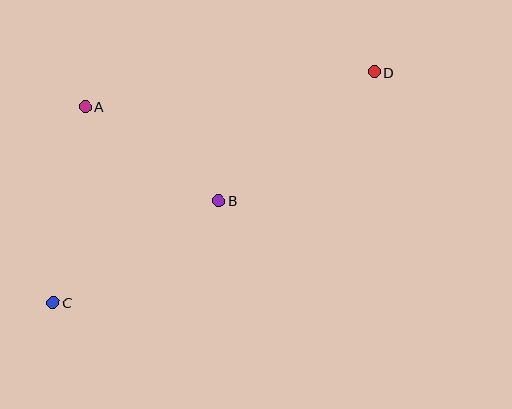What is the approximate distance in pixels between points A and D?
The distance between A and D is approximately 291 pixels.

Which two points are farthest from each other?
Points C and D are farthest from each other.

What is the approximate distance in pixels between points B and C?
The distance between B and C is approximately 194 pixels.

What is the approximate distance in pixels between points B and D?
The distance between B and D is approximately 202 pixels.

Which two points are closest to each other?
Points A and B are closest to each other.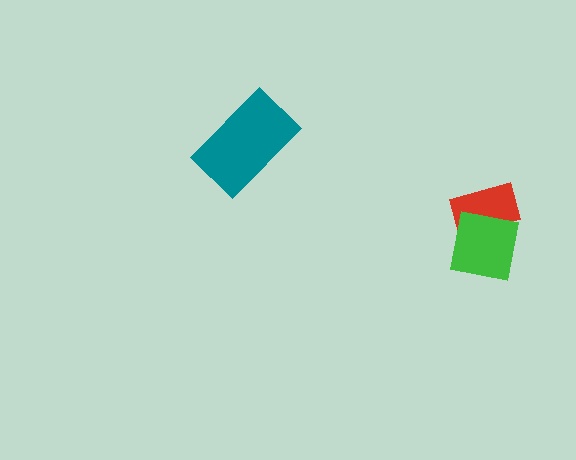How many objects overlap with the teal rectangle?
0 objects overlap with the teal rectangle.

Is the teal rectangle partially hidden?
No, no other shape covers it.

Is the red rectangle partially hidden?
Yes, it is partially covered by another shape.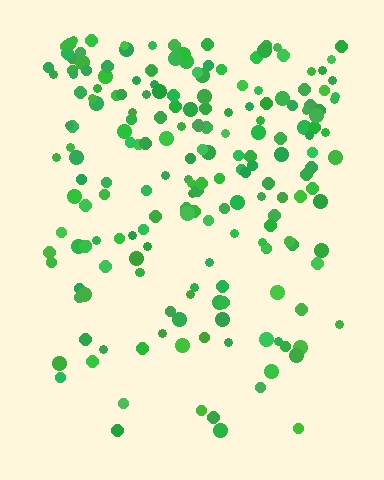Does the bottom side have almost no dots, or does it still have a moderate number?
Still a moderate number, just noticeably fewer than the top.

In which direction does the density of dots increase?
From bottom to top, with the top side densest.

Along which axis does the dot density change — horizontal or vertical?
Vertical.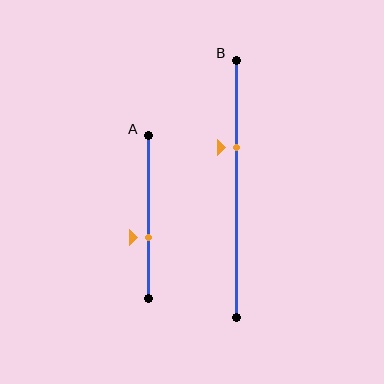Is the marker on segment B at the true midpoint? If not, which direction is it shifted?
No, the marker on segment B is shifted upward by about 16% of the segment length.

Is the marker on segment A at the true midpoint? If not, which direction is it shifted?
No, the marker on segment A is shifted downward by about 13% of the segment length.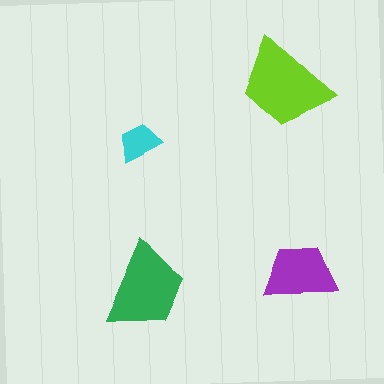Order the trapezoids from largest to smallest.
the lime one, the green one, the purple one, the cyan one.